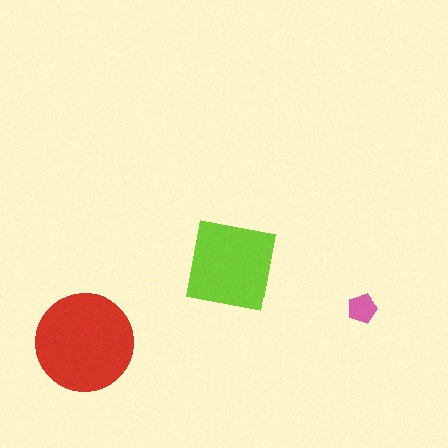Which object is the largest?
The red circle.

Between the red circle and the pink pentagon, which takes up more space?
The red circle.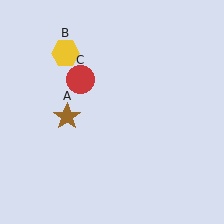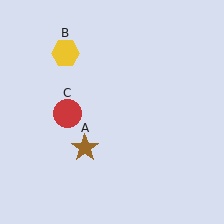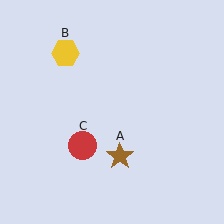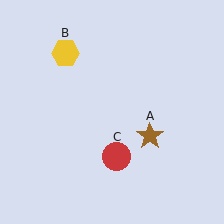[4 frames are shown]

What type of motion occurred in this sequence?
The brown star (object A), red circle (object C) rotated counterclockwise around the center of the scene.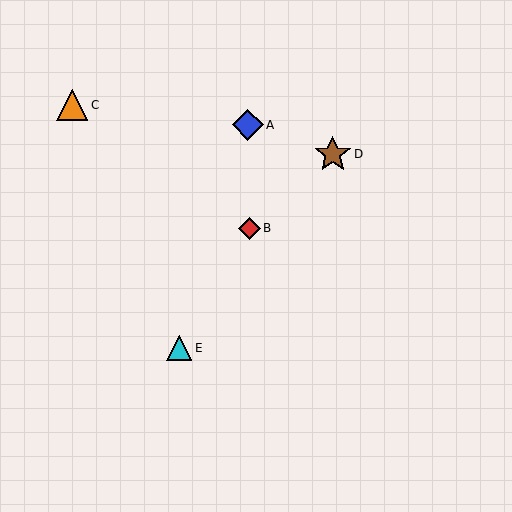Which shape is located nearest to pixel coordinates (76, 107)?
The orange triangle (labeled C) at (72, 105) is nearest to that location.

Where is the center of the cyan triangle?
The center of the cyan triangle is at (179, 348).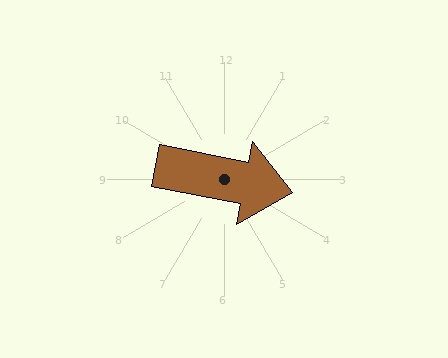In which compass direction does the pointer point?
East.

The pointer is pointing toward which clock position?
Roughly 3 o'clock.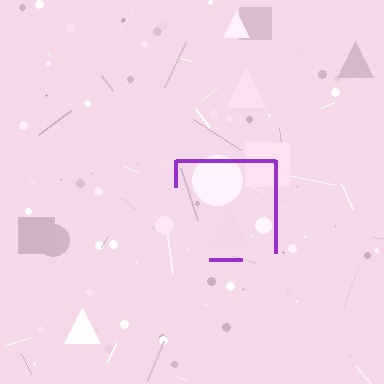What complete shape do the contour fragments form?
The contour fragments form a square.